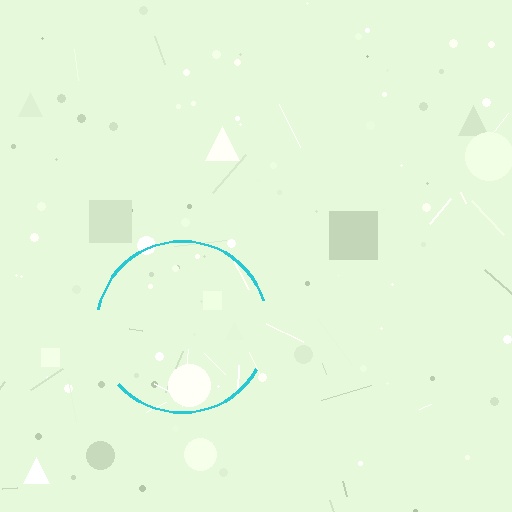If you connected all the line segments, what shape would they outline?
They would outline a circle.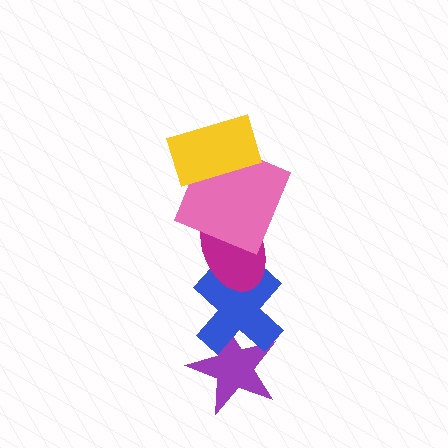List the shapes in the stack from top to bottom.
From top to bottom: the yellow rectangle, the pink square, the magenta ellipse, the blue cross, the purple star.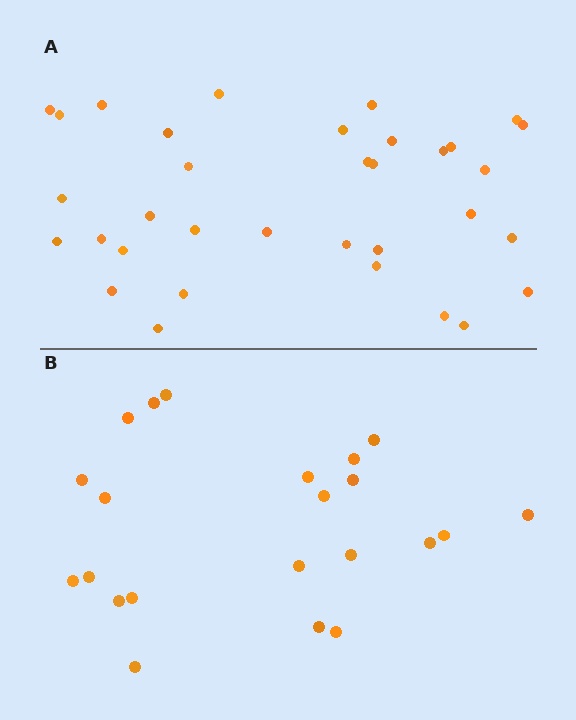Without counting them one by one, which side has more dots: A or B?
Region A (the top region) has more dots.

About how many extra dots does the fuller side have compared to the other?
Region A has roughly 12 or so more dots than region B.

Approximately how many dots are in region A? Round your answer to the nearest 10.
About 30 dots. (The exact count is 34, which rounds to 30.)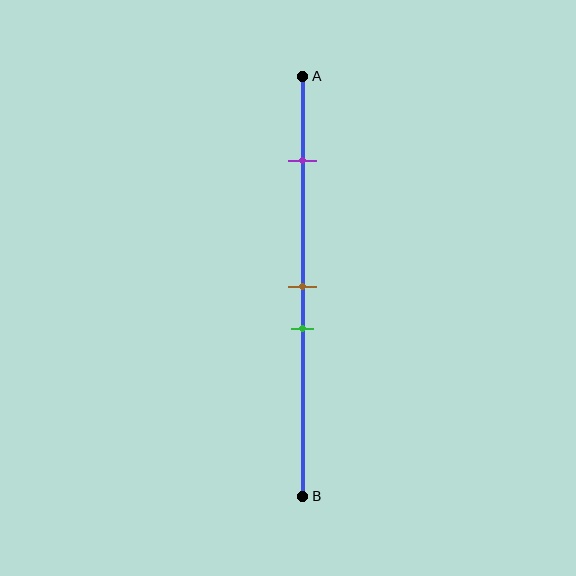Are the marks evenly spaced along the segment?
No, the marks are not evenly spaced.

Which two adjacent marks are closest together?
The brown and green marks are the closest adjacent pair.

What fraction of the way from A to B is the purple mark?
The purple mark is approximately 20% (0.2) of the way from A to B.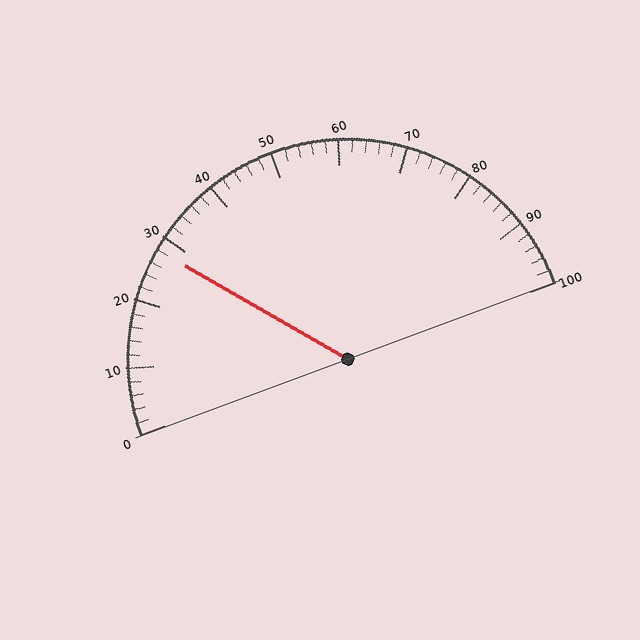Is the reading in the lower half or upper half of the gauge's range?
The reading is in the lower half of the range (0 to 100).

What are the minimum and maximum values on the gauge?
The gauge ranges from 0 to 100.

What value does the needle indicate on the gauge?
The needle indicates approximately 28.